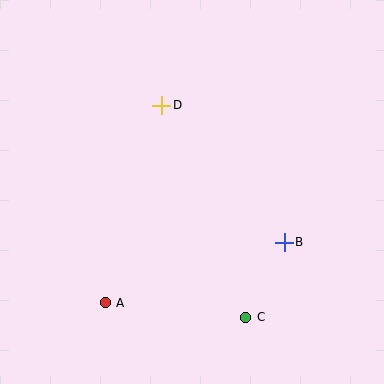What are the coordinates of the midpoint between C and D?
The midpoint between C and D is at (204, 211).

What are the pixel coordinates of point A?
Point A is at (105, 303).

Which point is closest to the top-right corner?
Point D is closest to the top-right corner.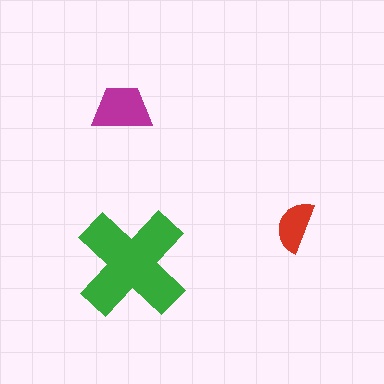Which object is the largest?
The green cross.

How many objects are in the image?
There are 3 objects in the image.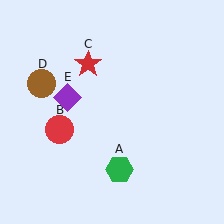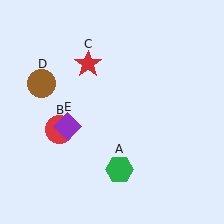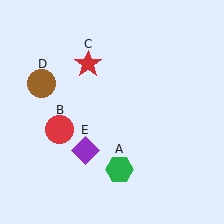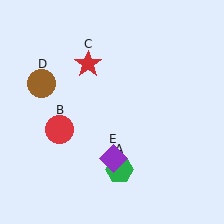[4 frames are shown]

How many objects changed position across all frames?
1 object changed position: purple diamond (object E).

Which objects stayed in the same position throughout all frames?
Green hexagon (object A) and red circle (object B) and red star (object C) and brown circle (object D) remained stationary.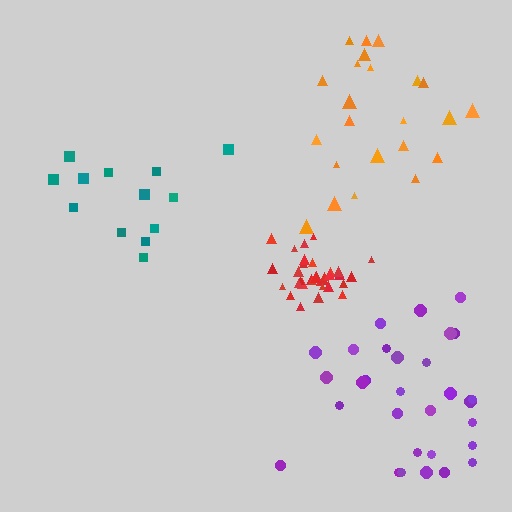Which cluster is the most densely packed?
Red.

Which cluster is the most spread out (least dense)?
Teal.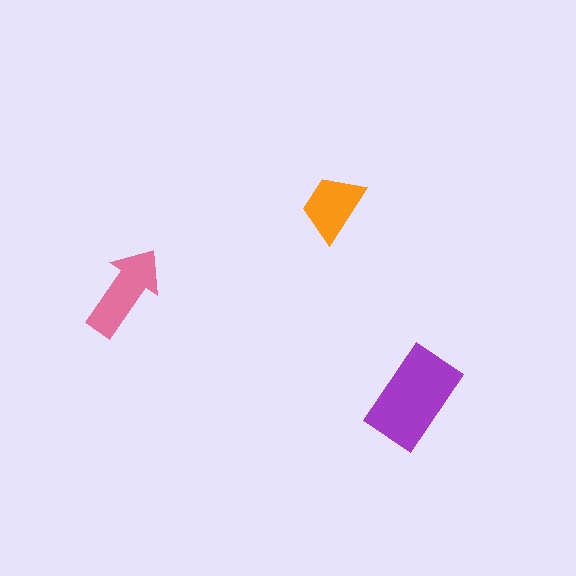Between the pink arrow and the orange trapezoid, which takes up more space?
The pink arrow.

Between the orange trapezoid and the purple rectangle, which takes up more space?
The purple rectangle.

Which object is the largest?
The purple rectangle.